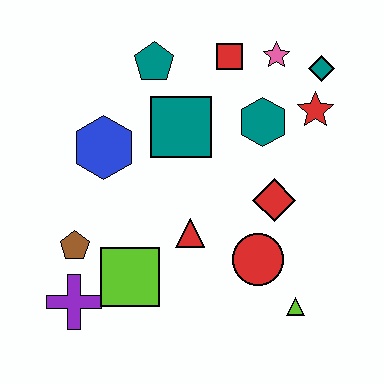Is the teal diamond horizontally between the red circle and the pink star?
No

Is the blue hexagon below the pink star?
Yes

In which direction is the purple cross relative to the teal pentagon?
The purple cross is below the teal pentagon.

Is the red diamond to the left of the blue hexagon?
No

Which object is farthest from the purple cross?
The teal diamond is farthest from the purple cross.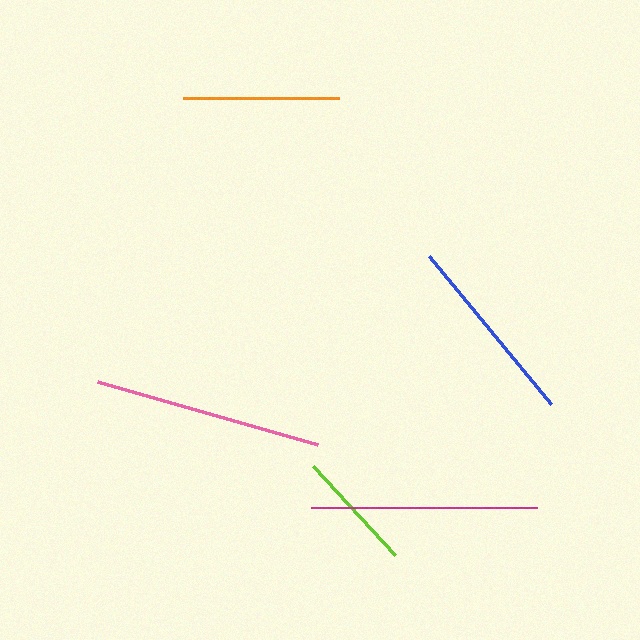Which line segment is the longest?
The pink line is the longest at approximately 228 pixels.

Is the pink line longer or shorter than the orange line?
The pink line is longer than the orange line.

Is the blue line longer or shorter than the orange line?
The blue line is longer than the orange line.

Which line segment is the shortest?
The lime line is the shortest at approximately 121 pixels.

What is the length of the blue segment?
The blue segment is approximately 192 pixels long.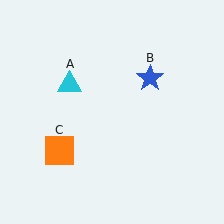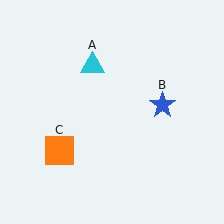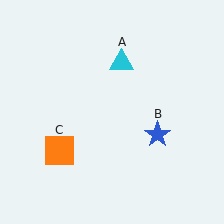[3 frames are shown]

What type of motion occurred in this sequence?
The cyan triangle (object A), blue star (object B) rotated clockwise around the center of the scene.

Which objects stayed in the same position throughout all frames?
Orange square (object C) remained stationary.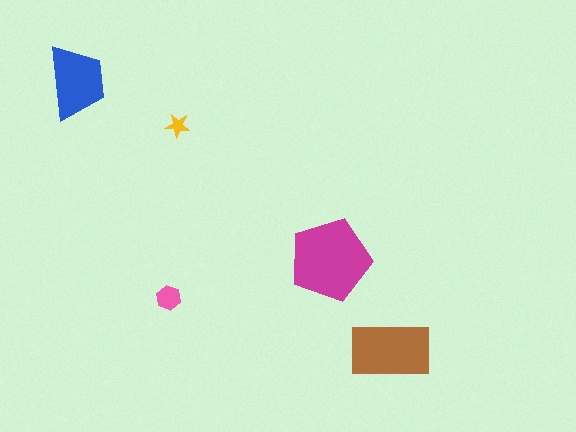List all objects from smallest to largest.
The yellow star, the pink hexagon, the blue trapezoid, the brown rectangle, the magenta pentagon.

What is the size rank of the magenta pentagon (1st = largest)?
1st.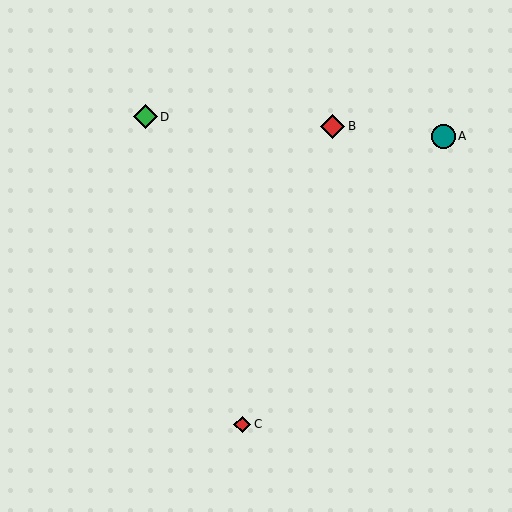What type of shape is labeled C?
Shape C is a red diamond.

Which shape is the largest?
The red diamond (labeled B) is the largest.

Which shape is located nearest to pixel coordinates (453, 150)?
The teal circle (labeled A) at (443, 136) is nearest to that location.